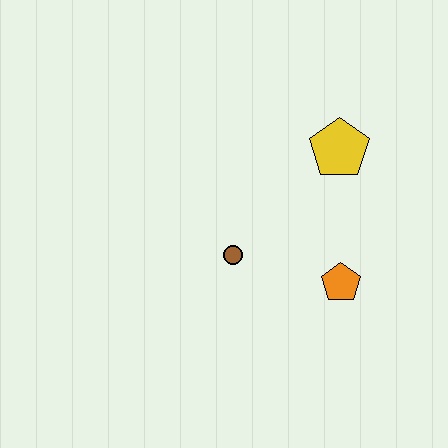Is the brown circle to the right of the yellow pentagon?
No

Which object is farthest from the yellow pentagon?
The brown circle is farthest from the yellow pentagon.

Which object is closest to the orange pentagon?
The brown circle is closest to the orange pentagon.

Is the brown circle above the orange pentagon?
Yes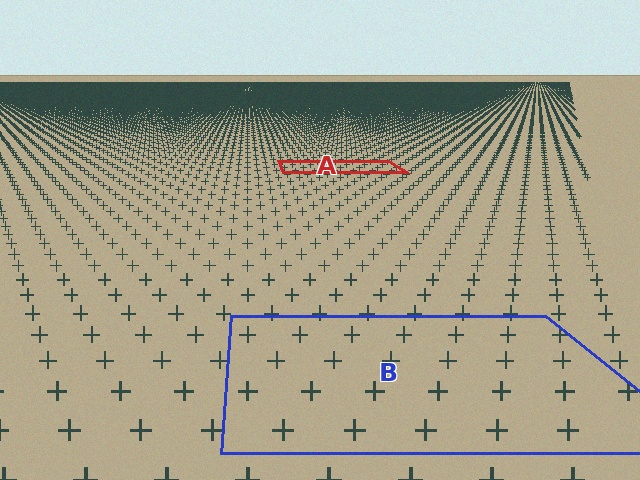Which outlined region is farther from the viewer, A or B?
Region A is farther from the viewer — the texture elements inside it appear smaller and more densely packed.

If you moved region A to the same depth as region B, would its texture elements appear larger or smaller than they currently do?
They would appear larger. At a closer depth, the same texture elements are projected at a bigger on-screen size.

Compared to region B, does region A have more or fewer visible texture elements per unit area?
Region A has more texture elements per unit area — they are packed more densely because it is farther away.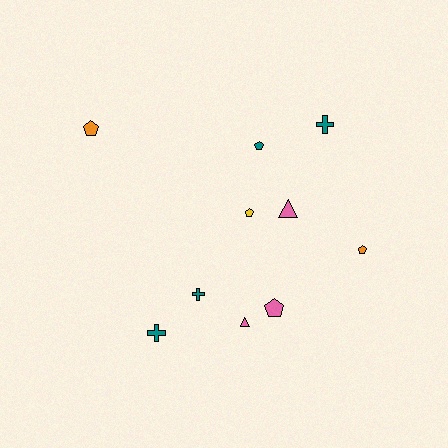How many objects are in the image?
There are 10 objects.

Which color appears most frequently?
Teal, with 4 objects.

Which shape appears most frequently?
Pentagon, with 5 objects.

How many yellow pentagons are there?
There is 1 yellow pentagon.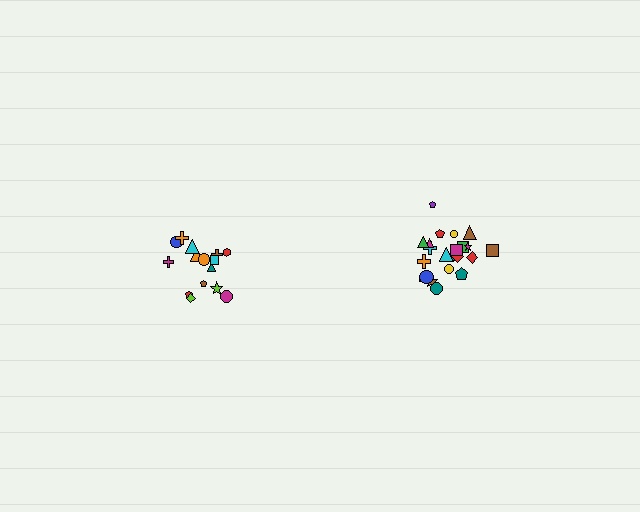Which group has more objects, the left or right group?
The right group.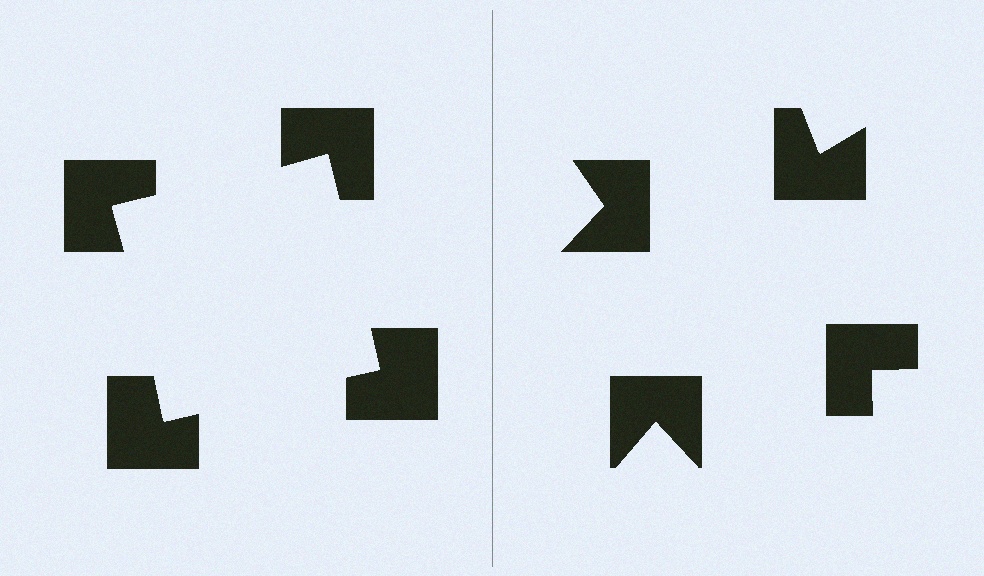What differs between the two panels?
The notched squares are positioned identically on both sides; only the wedge orientations differ. On the left they align to a square; on the right they are misaligned.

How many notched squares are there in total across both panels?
8 — 4 on each side.